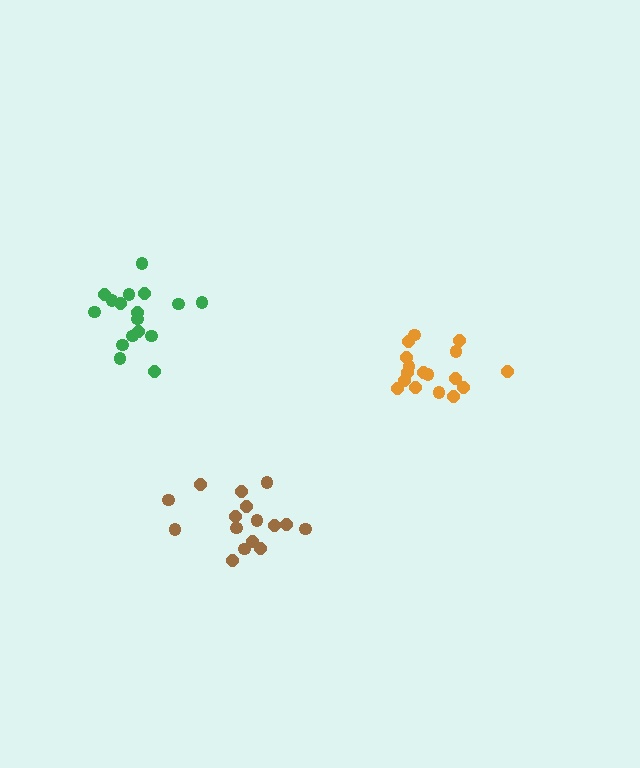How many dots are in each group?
Group 1: 17 dots, Group 2: 17 dots, Group 3: 16 dots (50 total).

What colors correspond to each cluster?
The clusters are colored: orange, green, brown.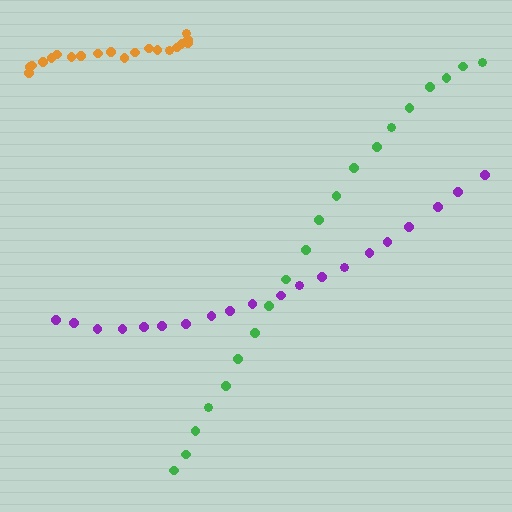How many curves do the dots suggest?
There are 3 distinct paths.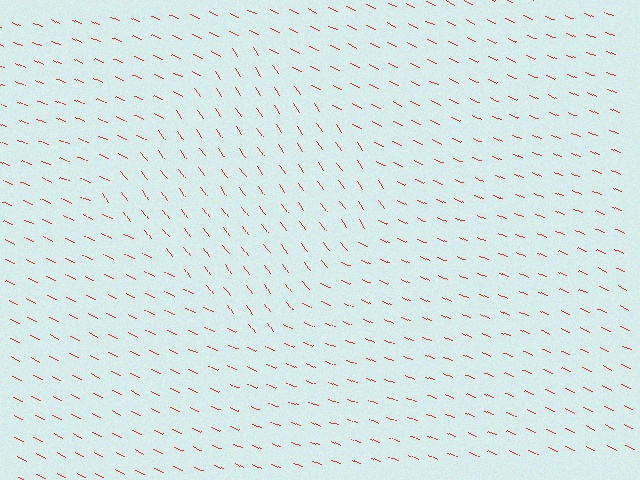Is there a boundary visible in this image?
Yes, there is a texture boundary formed by a change in line orientation.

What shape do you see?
I see a diamond.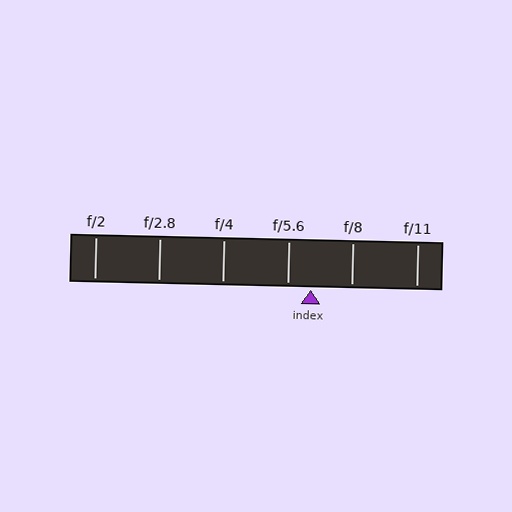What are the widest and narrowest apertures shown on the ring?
The widest aperture shown is f/2 and the narrowest is f/11.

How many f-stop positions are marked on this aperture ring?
There are 6 f-stop positions marked.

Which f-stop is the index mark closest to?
The index mark is closest to f/5.6.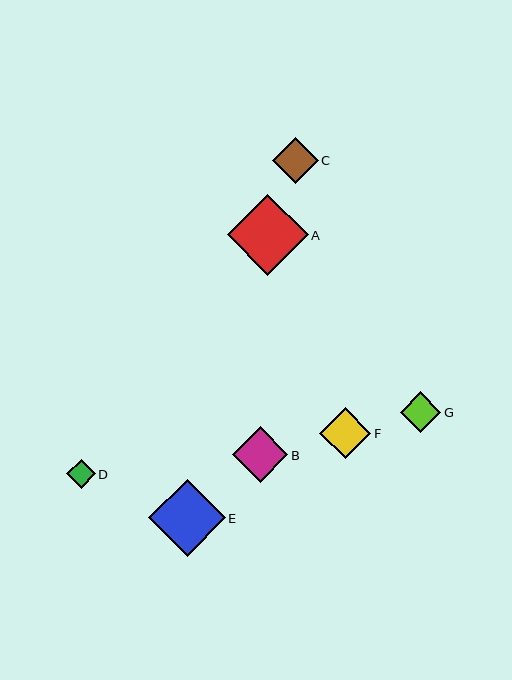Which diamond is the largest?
Diamond A is the largest with a size of approximately 81 pixels.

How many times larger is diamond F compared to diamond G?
Diamond F is approximately 1.3 times the size of diamond G.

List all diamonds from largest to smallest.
From largest to smallest: A, E, B, F, C, G, D.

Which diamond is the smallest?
Diamond D is the smallest with a size of approximately 29 pixels.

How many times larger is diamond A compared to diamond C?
Diamond A is approximately 1.8 times the size of diamond C.